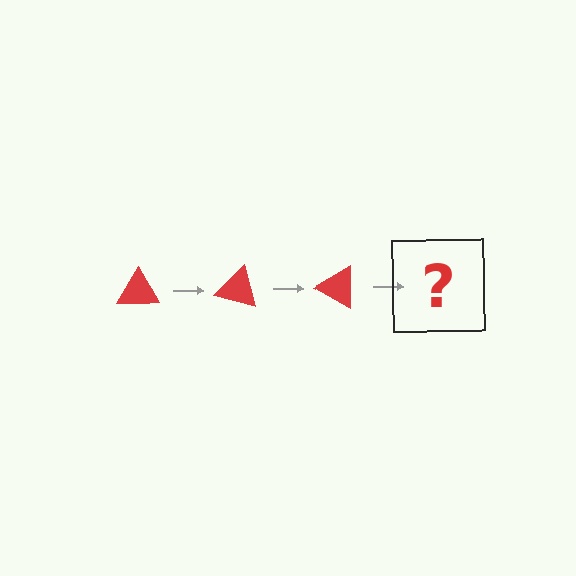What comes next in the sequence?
The next element should be a red triangle rotated 45 degrees.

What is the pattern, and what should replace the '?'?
The pattern is that the triangle rotates 15 degrees each step. The '?' should be a red triangle rotated 45 degrees.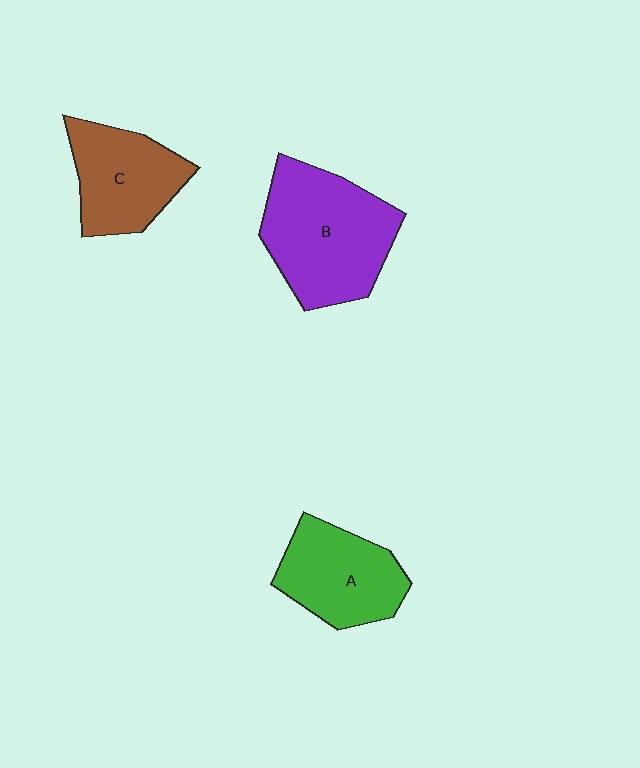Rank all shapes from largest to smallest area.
From largest to smallest: B (purple), A (green), C (brown).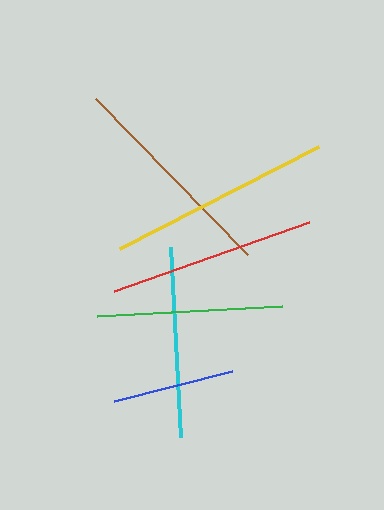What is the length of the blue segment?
The blue segment is approximately 121 pixels long.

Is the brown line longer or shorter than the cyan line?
The brown line is longer than the cyan line.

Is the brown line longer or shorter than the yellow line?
The yellow line is longer than the brown line.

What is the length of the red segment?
The red segment is approximately 206 pixels long.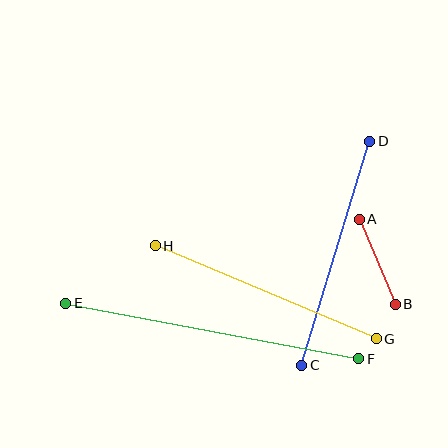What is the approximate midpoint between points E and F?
The midpoint is at approximately (212, 331) pixels.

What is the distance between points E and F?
The distance is approximately 298 pixels.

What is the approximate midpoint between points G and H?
The midpoint is at approximately (266, 292) pixels.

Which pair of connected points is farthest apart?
Points E and F are farthest apart.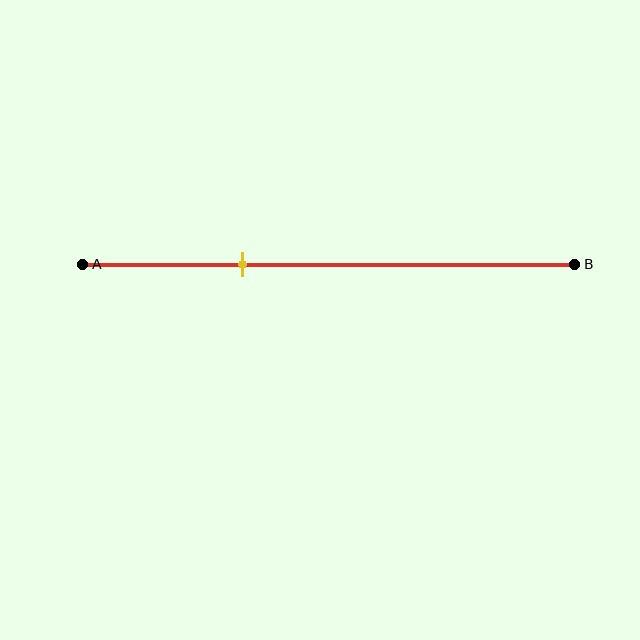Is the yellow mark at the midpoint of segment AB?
No, the mark is at about 30% from A, not at the 50% midpoint.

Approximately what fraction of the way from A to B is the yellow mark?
The yellow mark is approximately 30% of the way from A to B.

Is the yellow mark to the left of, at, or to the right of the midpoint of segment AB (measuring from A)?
The yellow mark is to the left of the midpoint of segment AB.